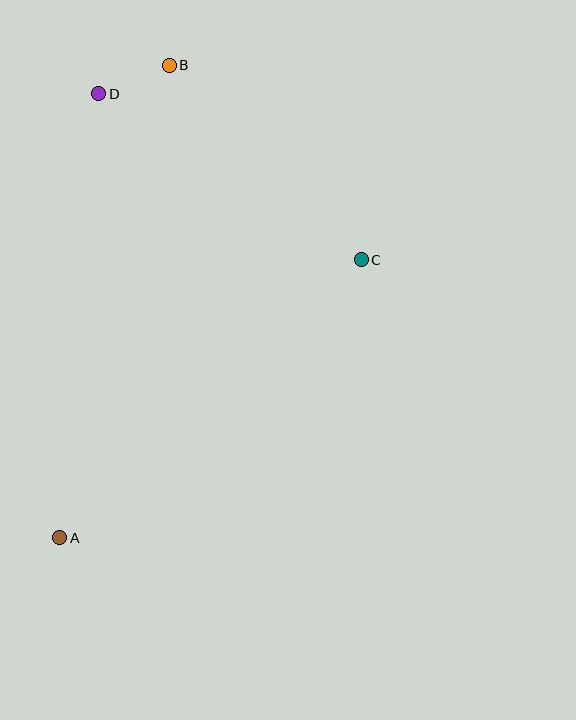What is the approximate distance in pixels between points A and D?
The distance between A and D is approximately 446 pixels.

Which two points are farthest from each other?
Points A and B are farthest from each other.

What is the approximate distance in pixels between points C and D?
The distance between C and D is approximately 311 pixels.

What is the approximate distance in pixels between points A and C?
The distance between A and C is approximately 410 pixels.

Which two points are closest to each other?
Points B and D are closest to each other.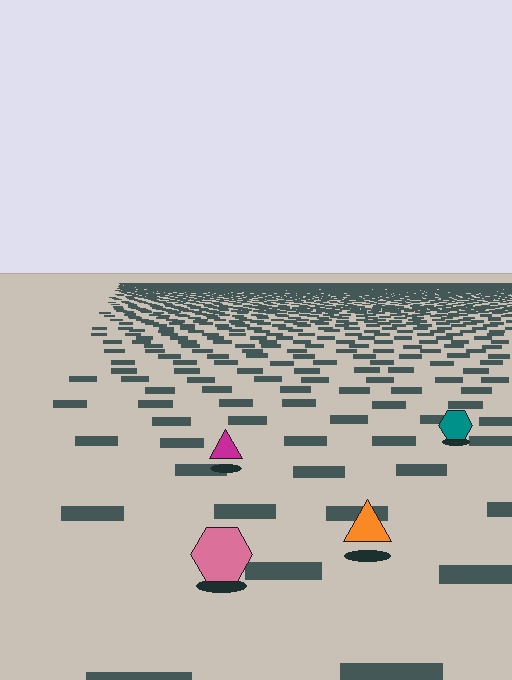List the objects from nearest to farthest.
From nearest to farthest: the pink hexagon, the orange triangle, the magenta triangle, the teal hexagon.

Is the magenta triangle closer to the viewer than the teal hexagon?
Yes. The magenta triangle is closer — you can tell from the texture gradient: the ground texture is coarser near it.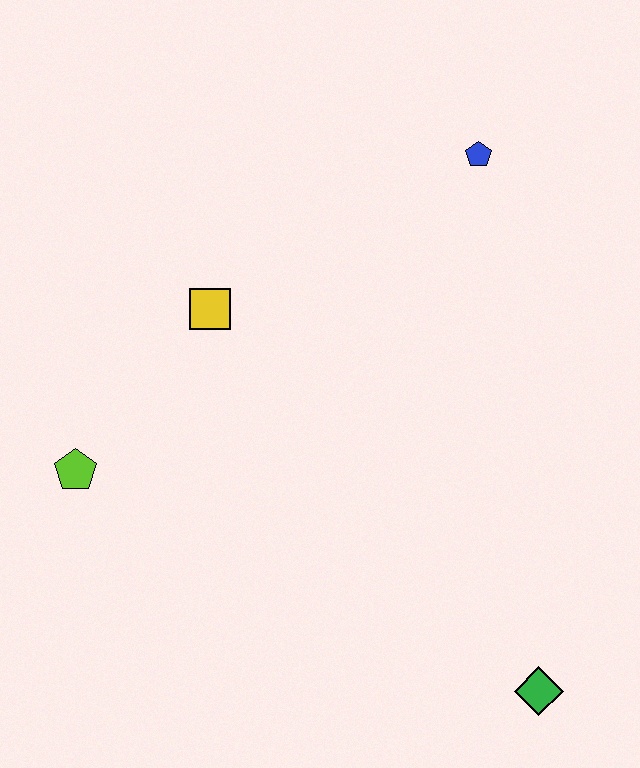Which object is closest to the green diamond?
The yellow square is closest to the green diamond.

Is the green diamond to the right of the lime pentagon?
Yes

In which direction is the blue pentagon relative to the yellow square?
The blue pentagon is to the right of the yellow square.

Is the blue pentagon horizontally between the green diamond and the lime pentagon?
Yes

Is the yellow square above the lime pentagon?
Yes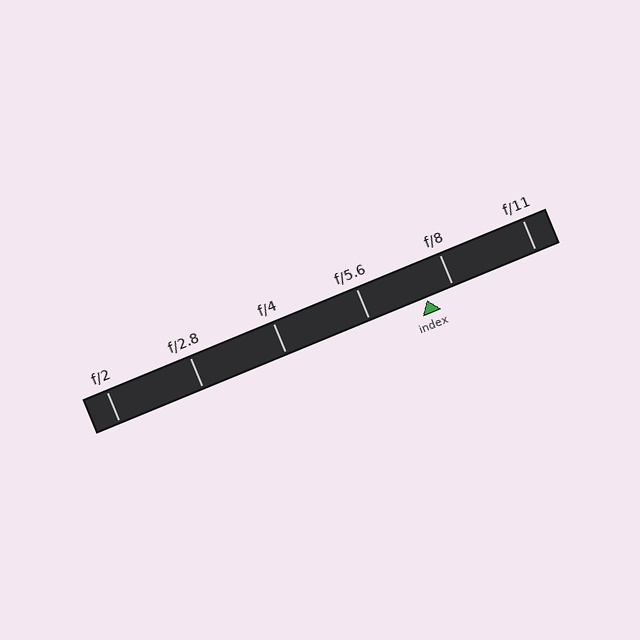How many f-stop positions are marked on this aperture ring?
There are 6 f-stop positions marked.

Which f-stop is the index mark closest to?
The index mark is closest to f/8.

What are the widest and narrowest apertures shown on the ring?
The widest aperture shown is f/2 and the narrowest is f/11.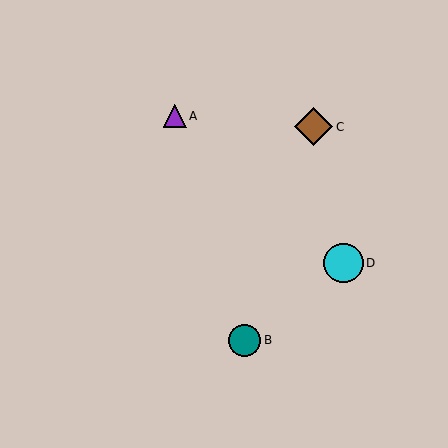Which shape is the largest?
The cyan circle (labeled D) is the largest.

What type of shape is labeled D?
Shape D is a cyan circle.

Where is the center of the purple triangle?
The center of the purple triangle is at (175, 116).